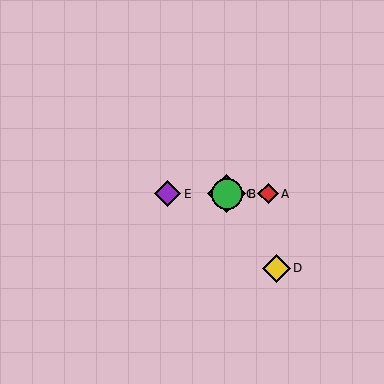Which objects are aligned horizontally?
Objects A, B, C, E are aligned horizontally.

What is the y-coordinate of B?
Object B is at y≈194.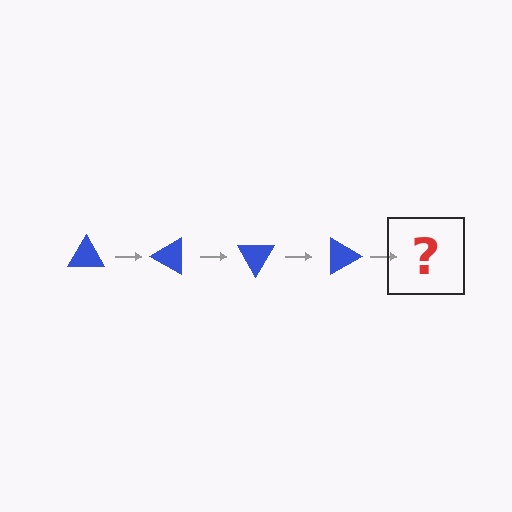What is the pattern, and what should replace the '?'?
The pattern is that the triangle rotates 30 degrees each step. The '?' should be a blue triangle rotated 120 degrees.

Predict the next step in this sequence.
The next step is a blue triangle rotated 120 degrees.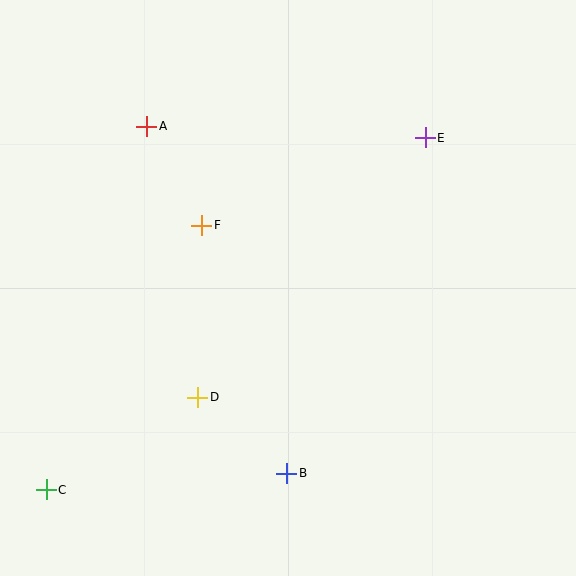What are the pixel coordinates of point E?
Point E is at (425, 138).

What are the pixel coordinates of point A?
Point A is at (147, 126).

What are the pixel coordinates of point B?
Point B is at (287, 473).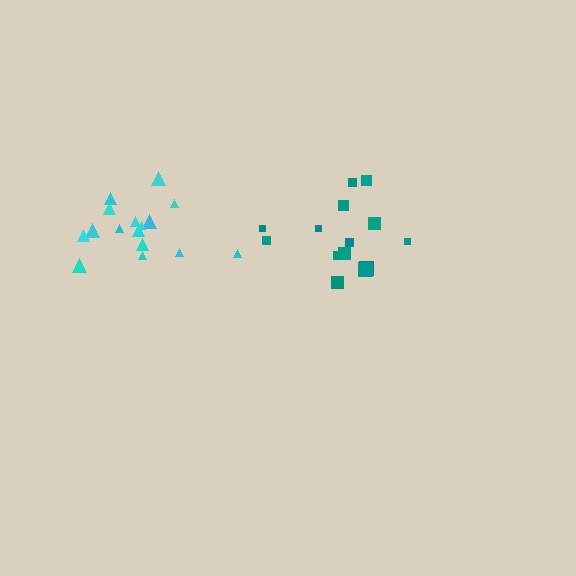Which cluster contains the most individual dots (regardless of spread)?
Cyan (16).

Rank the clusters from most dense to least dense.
teal, cyan.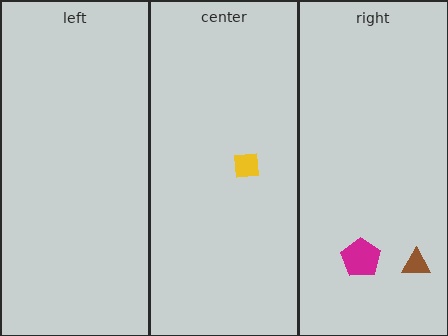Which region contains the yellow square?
The center region.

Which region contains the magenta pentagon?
The right region.